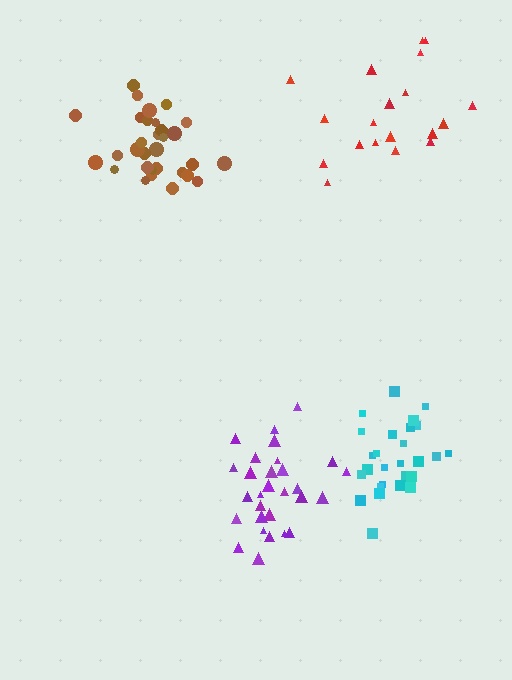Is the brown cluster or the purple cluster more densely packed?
Brown.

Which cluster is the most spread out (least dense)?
Red.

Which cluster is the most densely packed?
Brown.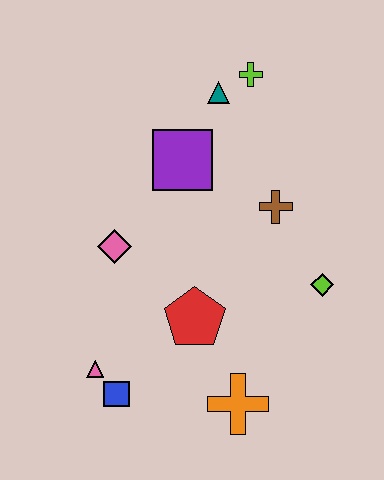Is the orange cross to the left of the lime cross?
Yes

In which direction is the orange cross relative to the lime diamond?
The orange cross is below the lime diamond.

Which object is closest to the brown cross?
The lime diamond is closest to the brown cross.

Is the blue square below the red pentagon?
Yes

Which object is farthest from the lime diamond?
The pink triangle is farthest from the lime diamond.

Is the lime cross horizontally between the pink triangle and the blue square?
No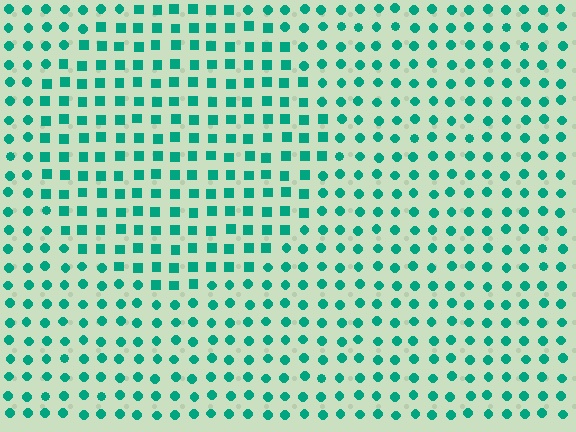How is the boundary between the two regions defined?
The boundary is defined by a change in element shape: squares inside vs. circles outside. All elements share the same color and spacing.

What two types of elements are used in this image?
The image uses squares inside the circle region and circles outside it.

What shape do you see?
I see a circle.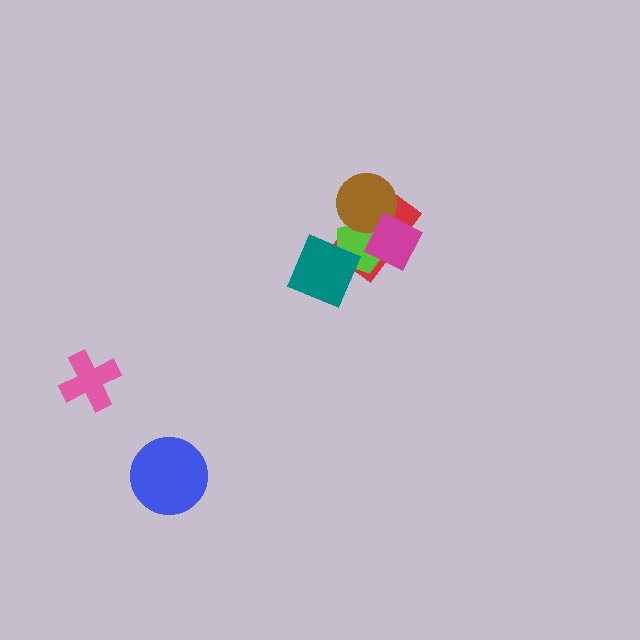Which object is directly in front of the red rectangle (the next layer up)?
The lime pentagon is directly in front of the red rectangle.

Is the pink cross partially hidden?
No, no other shape covers it.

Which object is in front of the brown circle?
The magenta diamond is in front of the brown circle.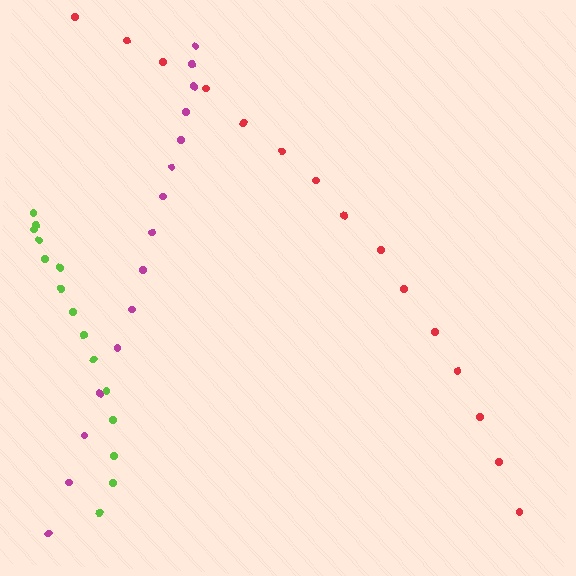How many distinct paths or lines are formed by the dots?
There are 3 distinct paths.